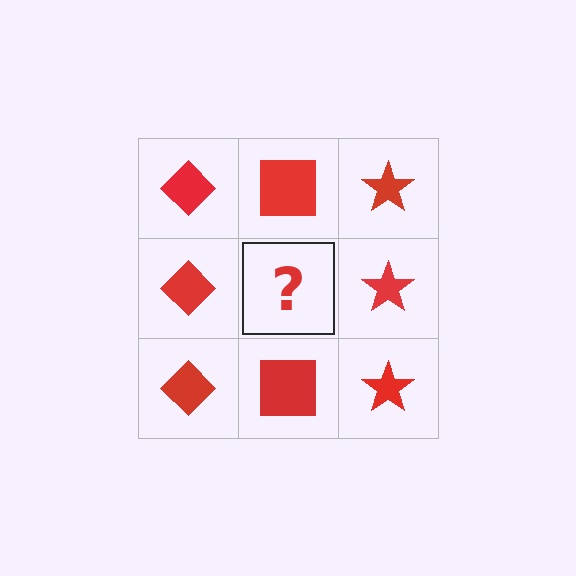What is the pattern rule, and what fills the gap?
The rule is that each column has a consistent shape. The gap should be filled with a red square.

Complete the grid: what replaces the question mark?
The question mark should be replaced with a red square.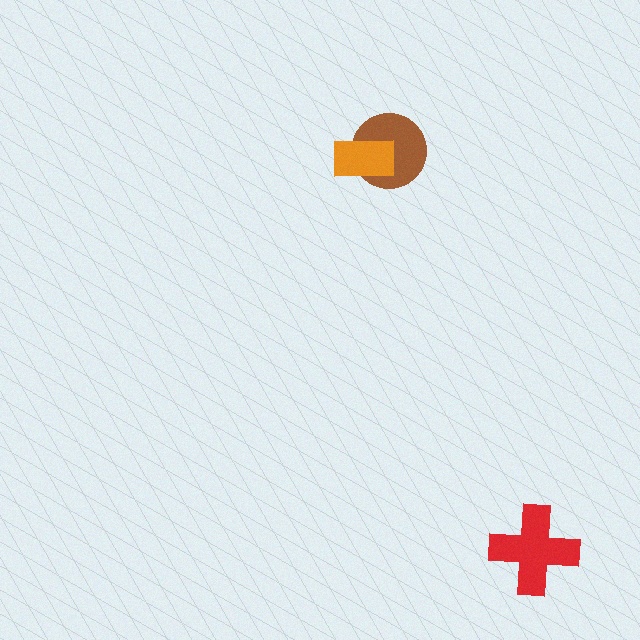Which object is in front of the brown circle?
The orange rectangle is in front of the brown circle.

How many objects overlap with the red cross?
0 objects overlap with the red cross.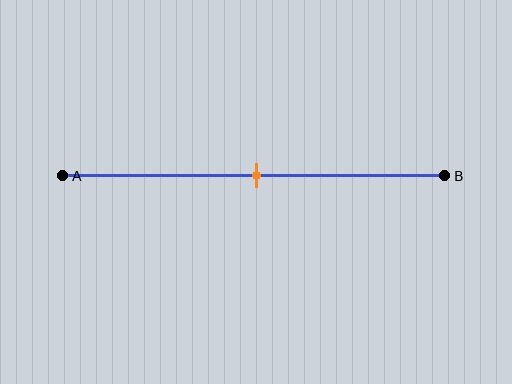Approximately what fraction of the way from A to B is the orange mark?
The orange mark is approximately 50% of the way from A to B.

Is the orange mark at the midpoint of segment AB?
Yes, the mark is approximately at the midpoint.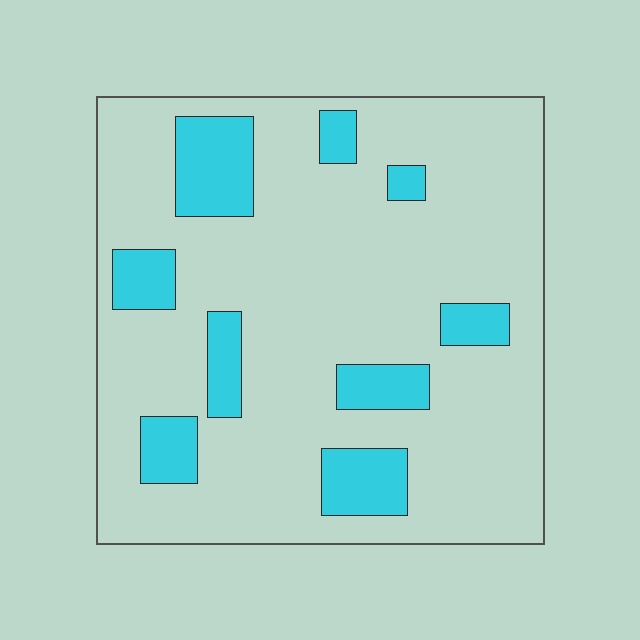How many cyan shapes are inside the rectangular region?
9.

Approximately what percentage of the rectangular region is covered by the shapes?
Approximately 20%.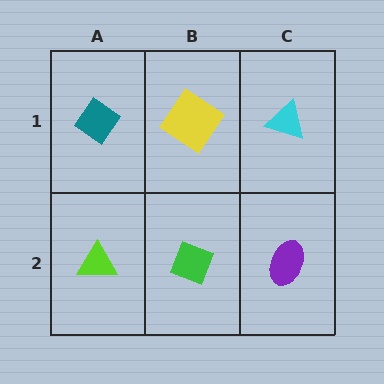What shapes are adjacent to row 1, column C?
A purple ellipse (row 2, column C), a yellow diamond (row 1, column B).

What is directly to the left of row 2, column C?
A green diamond.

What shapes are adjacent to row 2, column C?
A cyan triangle (row 1, column C), a green diamond (row 2, column B).